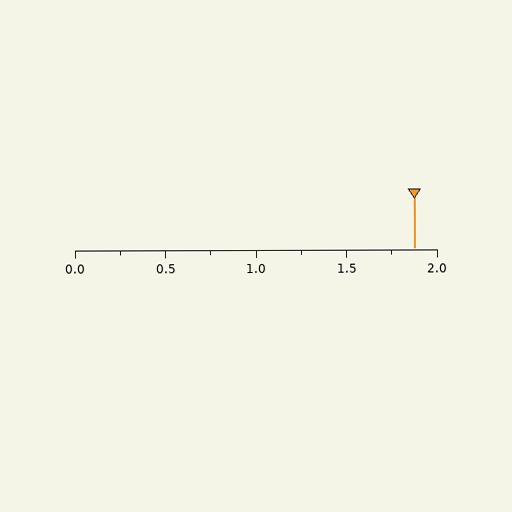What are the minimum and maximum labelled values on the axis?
The axis runs from 0.0 to 2.0.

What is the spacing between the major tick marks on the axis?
The major ticks are spaced 0.5 apart.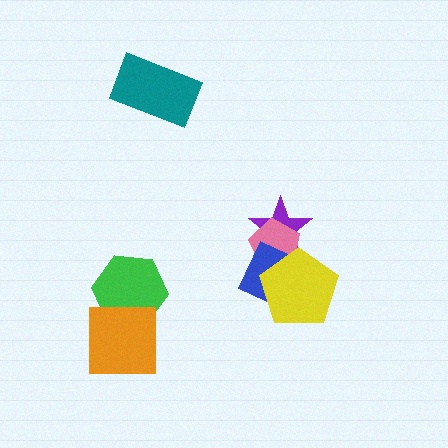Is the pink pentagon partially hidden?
Yes, it is partially covered by another shape.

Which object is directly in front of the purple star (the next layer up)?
The pink pentagon is directly in front of the purple star.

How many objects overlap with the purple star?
3 objects overlap with the purple star.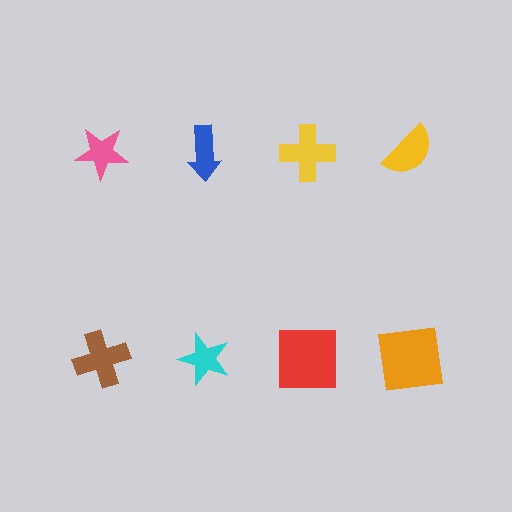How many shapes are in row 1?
4 shapes.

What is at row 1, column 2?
A blue arrow.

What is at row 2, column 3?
A red square.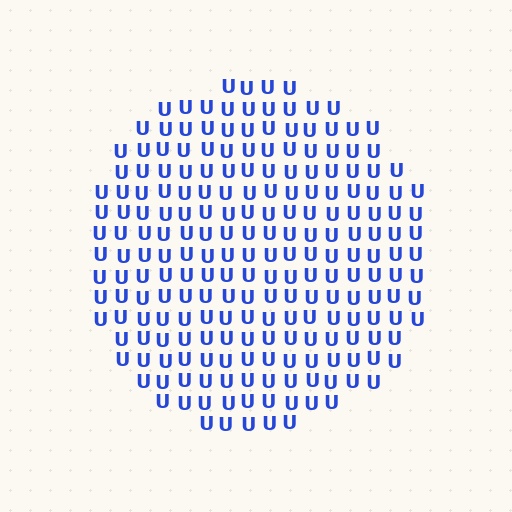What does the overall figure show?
The overall figure shows a circle.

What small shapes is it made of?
It is made of small letter U's.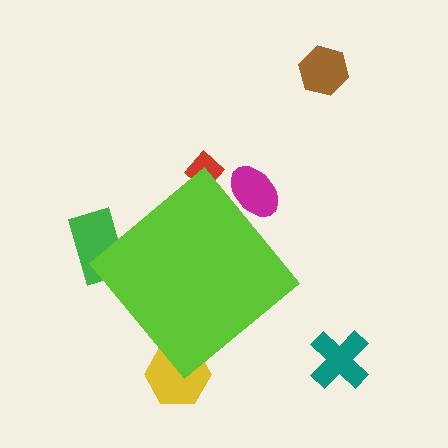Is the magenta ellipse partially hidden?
Yes, the magenta ellipse is partially hidden behind the lime diamond.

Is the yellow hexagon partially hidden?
Yes, the yellow hexagon is partially hidden behind the lime diamond.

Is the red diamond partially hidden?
Yes, the red diamond is partially hidden behind the lime diamond.